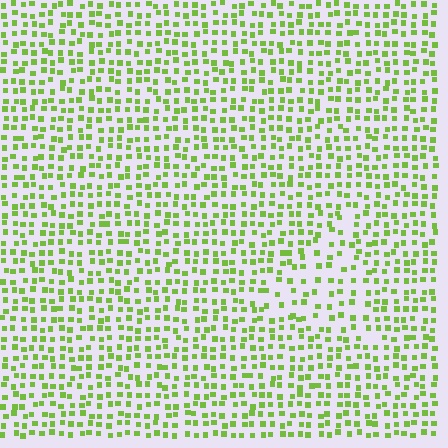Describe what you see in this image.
The image contains small lime elements arranged at two different densities. A triangle-shaped region is visible where the elements are less densely packed than the surrounding area.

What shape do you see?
I see a triangle.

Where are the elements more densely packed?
The elements are more densely packed outside the triangle boundary.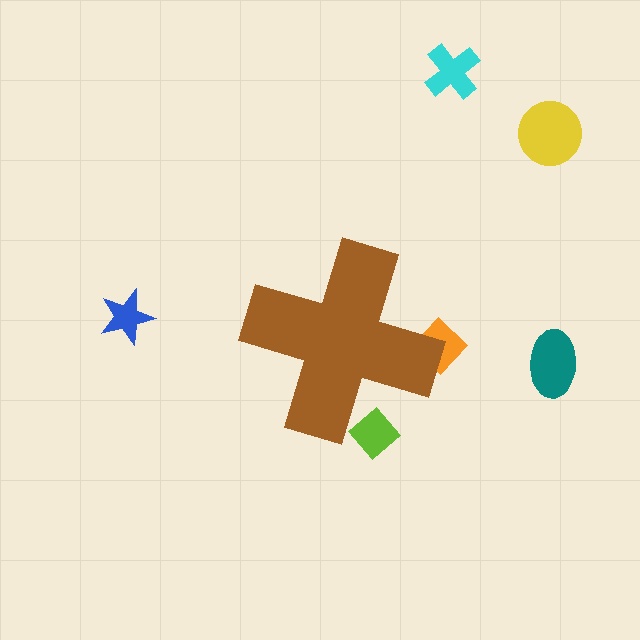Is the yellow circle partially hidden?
No, the yellow circle is fully visible.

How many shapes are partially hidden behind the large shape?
2 shapes are partially hidden.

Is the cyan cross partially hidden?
No, the cyan cross is fully visible.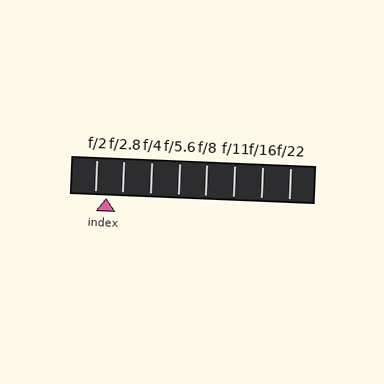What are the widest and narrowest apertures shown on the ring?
The widest aperture shown is f/2 and the narrowest is f/22.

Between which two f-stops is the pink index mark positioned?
The index mark is between f/2 and f/2.8.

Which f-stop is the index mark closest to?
The index mark is closest to f/2.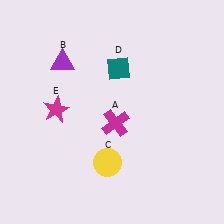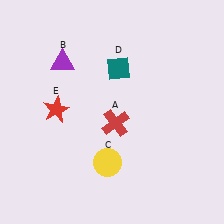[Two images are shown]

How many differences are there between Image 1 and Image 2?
There are 2 differences between the two images.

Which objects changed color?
A changed from magenta to red. E changed from magenta to red.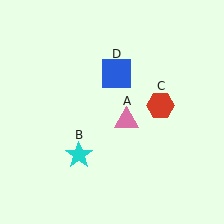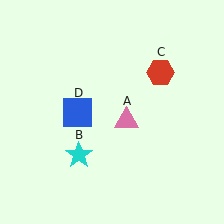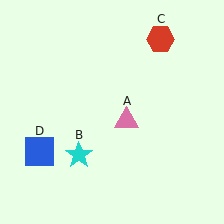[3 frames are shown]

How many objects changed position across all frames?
2 objects changed position: red hexagon (object C), blue square (object D).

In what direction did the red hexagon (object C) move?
The red hexagon (object C) moved up.